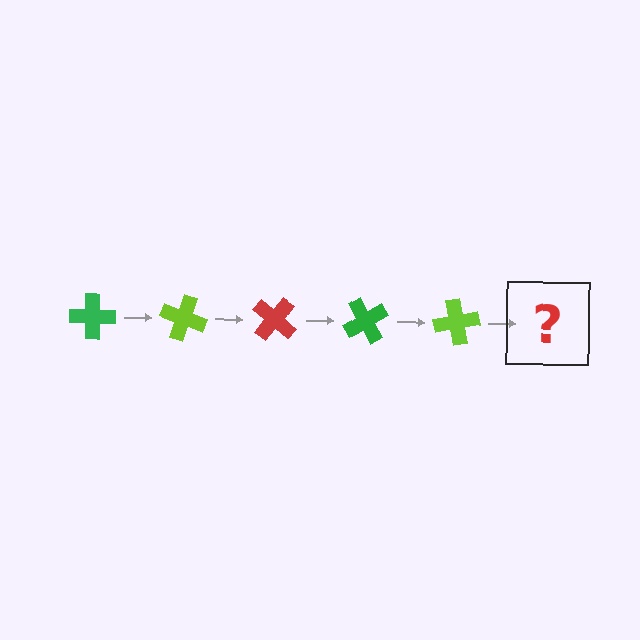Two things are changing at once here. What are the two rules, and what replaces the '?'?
The two rules are that it rotates 20 degrees each step and the color cycles through green, lime, and red. The '?' should be a red cross, rotated 100 degrees from the start.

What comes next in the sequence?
The next element should be a red cross, rotated 100 degrees from the start.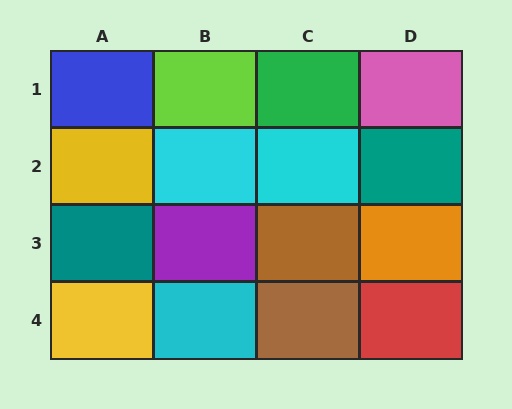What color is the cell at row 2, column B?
Cyan.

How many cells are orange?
1 cell is orange.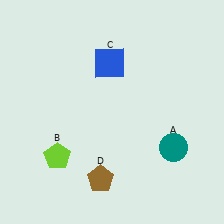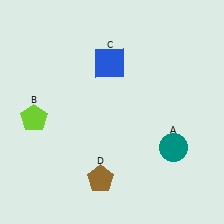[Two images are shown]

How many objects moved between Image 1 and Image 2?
1 object moved between the two images.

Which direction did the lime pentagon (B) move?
The lime pentagon (B) moved up.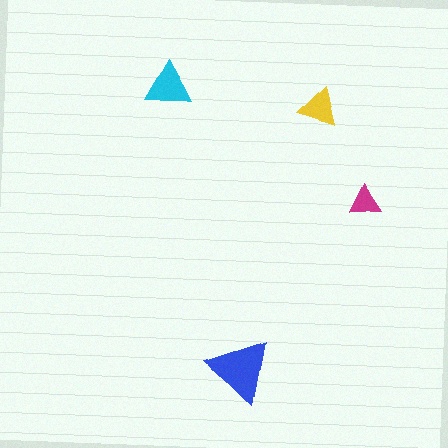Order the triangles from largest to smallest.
the blue one, the cyan one, the yellow one, the magenta one.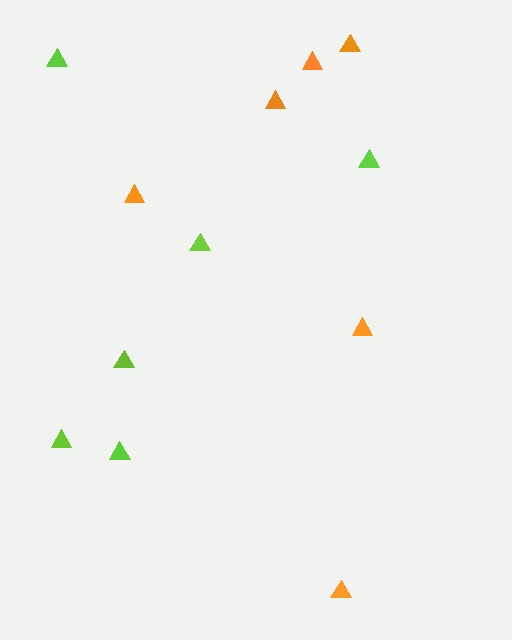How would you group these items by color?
There are 2 groups: one group of orange triangles (6) and one group of lime triangles (6).